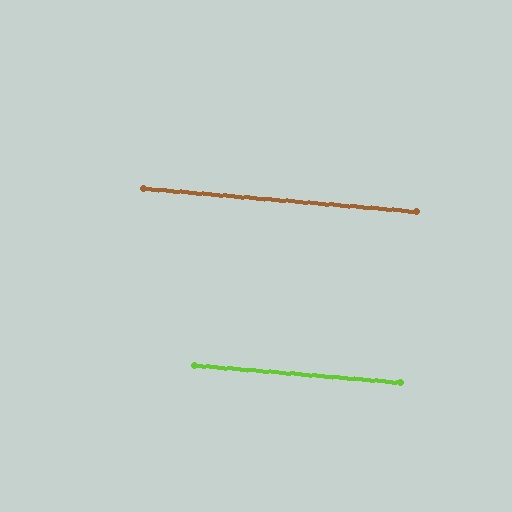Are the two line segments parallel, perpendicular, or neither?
Parallel — their directions differ by only 0.1°.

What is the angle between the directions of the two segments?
Approximately 0 degrees.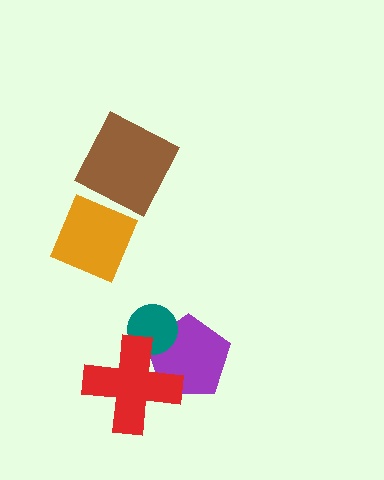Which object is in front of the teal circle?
The red cross is in front of the teal circle.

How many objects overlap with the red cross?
2 objects overlap with the red cross.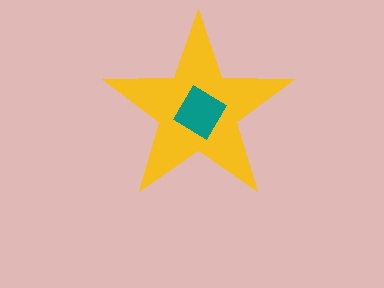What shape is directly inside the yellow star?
The teal diamond.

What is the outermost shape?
The yellow star.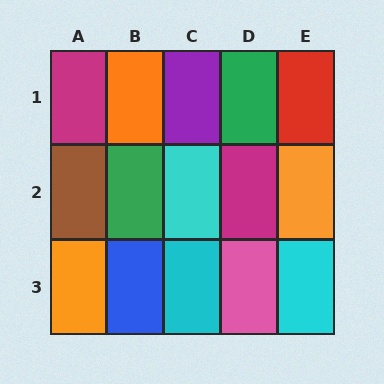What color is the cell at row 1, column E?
Red.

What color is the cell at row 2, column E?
Orange.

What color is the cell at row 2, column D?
Magenta.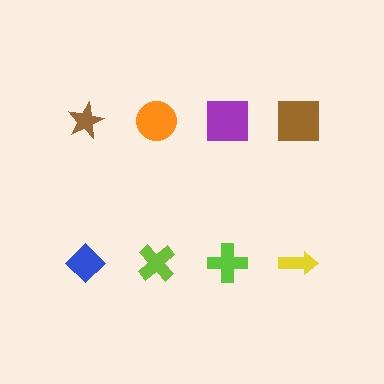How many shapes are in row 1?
4 shapes.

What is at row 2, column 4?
A yellow arrow.